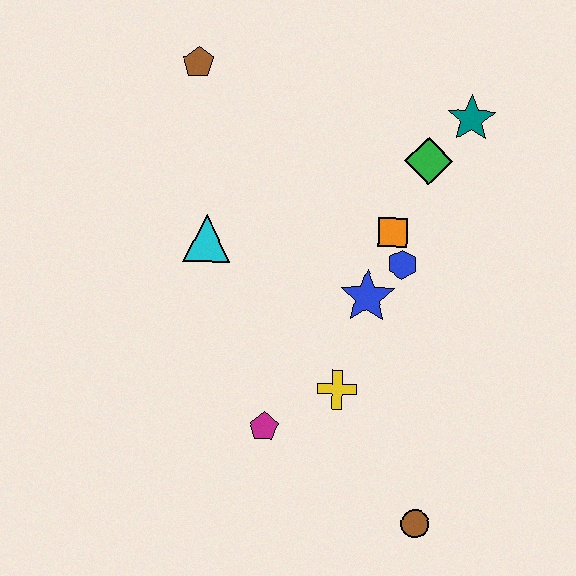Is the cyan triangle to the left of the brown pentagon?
No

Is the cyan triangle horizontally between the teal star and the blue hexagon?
No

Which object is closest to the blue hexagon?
The orange square is closest to the blue hexagon.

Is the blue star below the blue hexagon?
Yes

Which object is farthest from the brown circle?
The brown pentagon is farthest from the brown circle.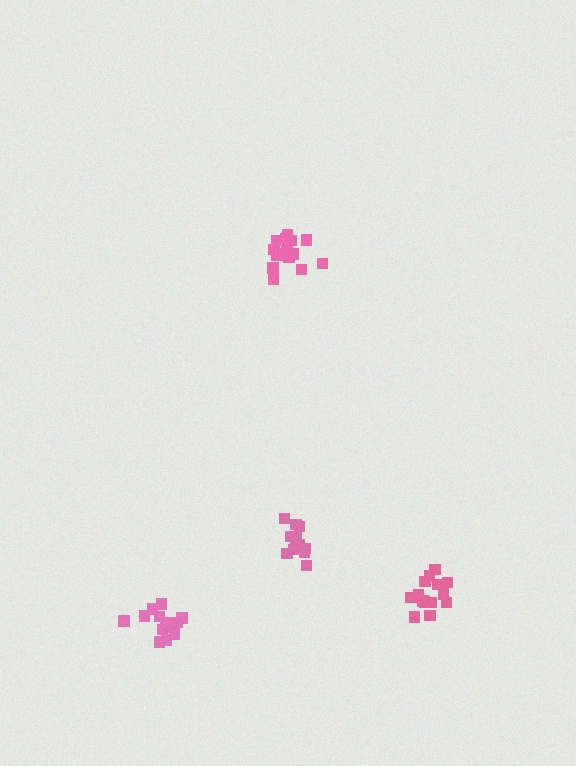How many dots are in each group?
Group 1: 13 dots, Group 2: 13 dots, Group 3: 15 dots, Group 4: 16 dots (57 total).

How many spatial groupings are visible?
There are 4 spatial groupings.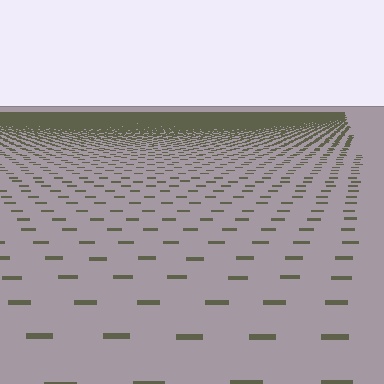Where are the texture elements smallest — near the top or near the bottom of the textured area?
Near the top.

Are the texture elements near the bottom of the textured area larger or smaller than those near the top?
Larger. Near the bottom, elements are closer to the viewer and appear at a bigger on-screen size.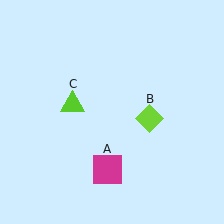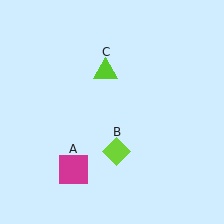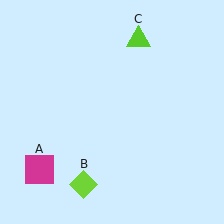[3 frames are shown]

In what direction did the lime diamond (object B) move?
The lime diamond (object B) moved down and to the left.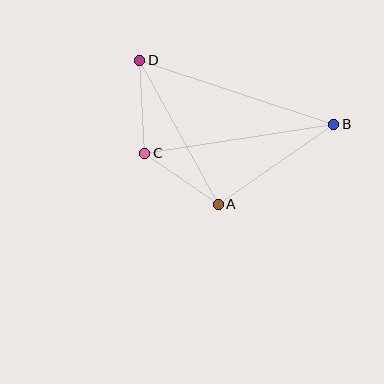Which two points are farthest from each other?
Points B and D are farthest from each other.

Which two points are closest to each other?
Points A and C are closest to each other.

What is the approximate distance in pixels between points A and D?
The distance between A and D is approximately 164 pixels.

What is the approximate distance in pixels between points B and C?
The distance between B and C is approximately 191 pixels.